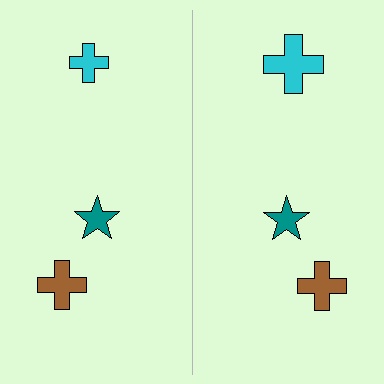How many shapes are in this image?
There are 6 shapes in this image.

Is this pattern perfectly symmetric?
No, the pattern is not perfectly symmetric. The cyan cross on the right side has a different size than its mirror counterpart.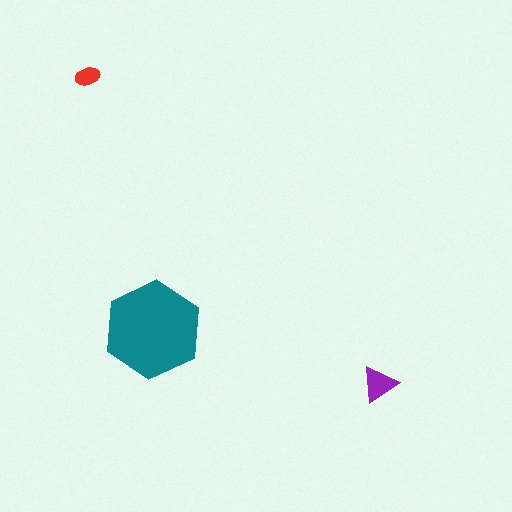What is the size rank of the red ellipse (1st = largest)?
3rd.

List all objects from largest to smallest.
The teal hexagon, the purple triangle, the red ellipse.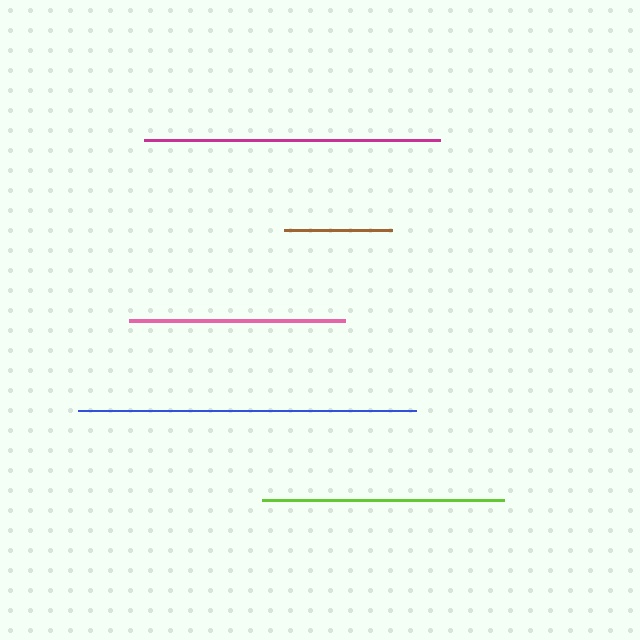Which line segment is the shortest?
The brown line is the shortest at approximately 108 pixels.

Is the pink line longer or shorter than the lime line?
The lime line is longer than the pink line.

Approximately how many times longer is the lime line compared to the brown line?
The lime line is approximately 2.2 times the length of the brown line.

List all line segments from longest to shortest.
From longest to shortest: blue, magenta, lime, pink, brown.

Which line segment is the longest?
The blue line is the longest at approximately 338 pixels.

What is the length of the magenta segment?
The magenta segment is approximately 296 pixels long.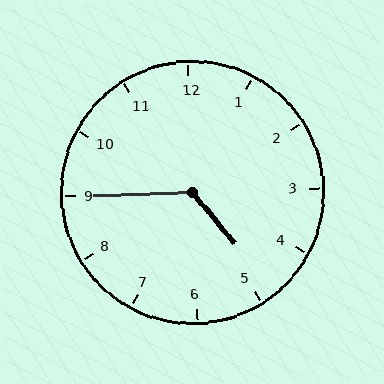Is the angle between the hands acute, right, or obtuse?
It is obtuse.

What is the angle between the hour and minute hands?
Approximately 128 degrees.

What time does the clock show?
4:45.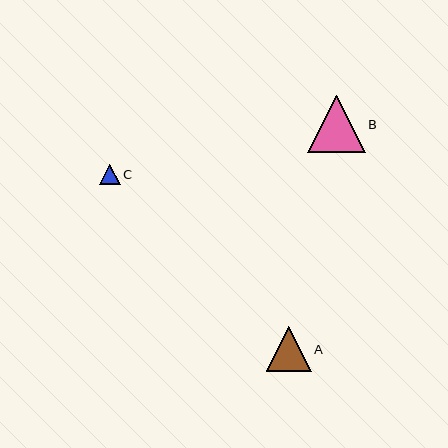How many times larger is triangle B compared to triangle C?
Triangle B is approximately 2.8 times the size of triangle C.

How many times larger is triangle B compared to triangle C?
Triangle B is approximately 2.8 times the size of triangle C.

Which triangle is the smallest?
Triangle C is the smallest with a size of approximately 21 pixels.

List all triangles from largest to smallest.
From largest to smallest: B, A, C.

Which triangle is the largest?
Triangle B is the largest with a size of approximately 57 pixels.